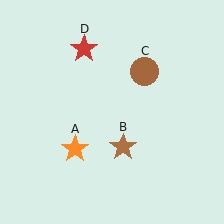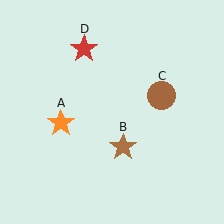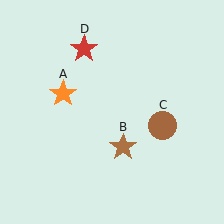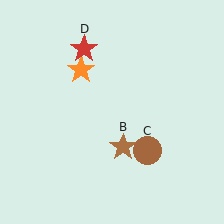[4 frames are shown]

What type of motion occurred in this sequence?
The orange star (object A), brown circle (object C) rotated clockwise around the center of the scene.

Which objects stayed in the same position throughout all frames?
Brown star (object B) and red star (object D) remained stationary.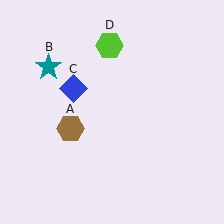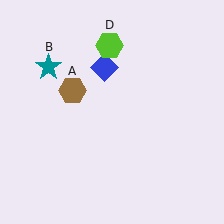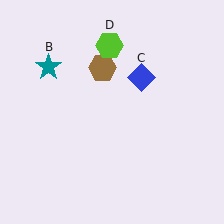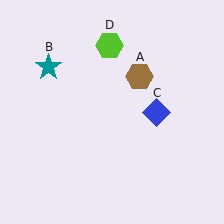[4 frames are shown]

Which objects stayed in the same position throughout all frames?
Teal star (object B) and lime hexagon (object D) remained stationary.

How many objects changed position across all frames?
2 objects changed position: brown hexagon (object A), blue diamond (object C).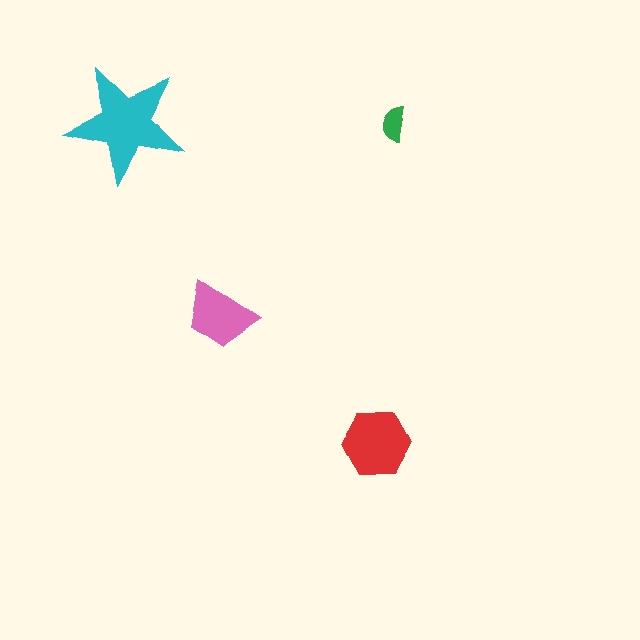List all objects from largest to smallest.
The cyan star, the red hexagon, the pink trapezoid, the green semicircle.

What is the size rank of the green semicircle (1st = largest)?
4th.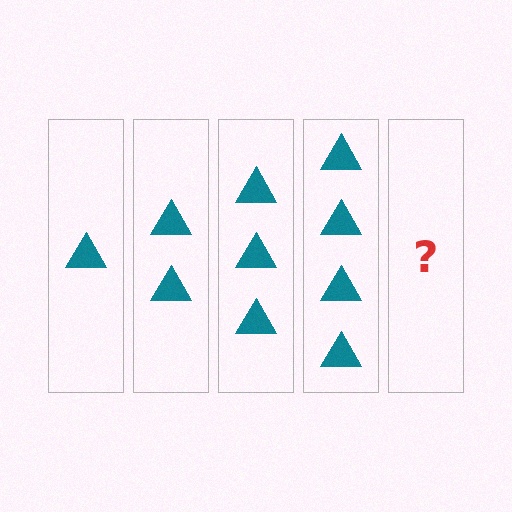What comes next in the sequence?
The next element should be 5 triangles.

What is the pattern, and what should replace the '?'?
The pattern is that each step adds one more triangle. The '?' should be 5 triangles.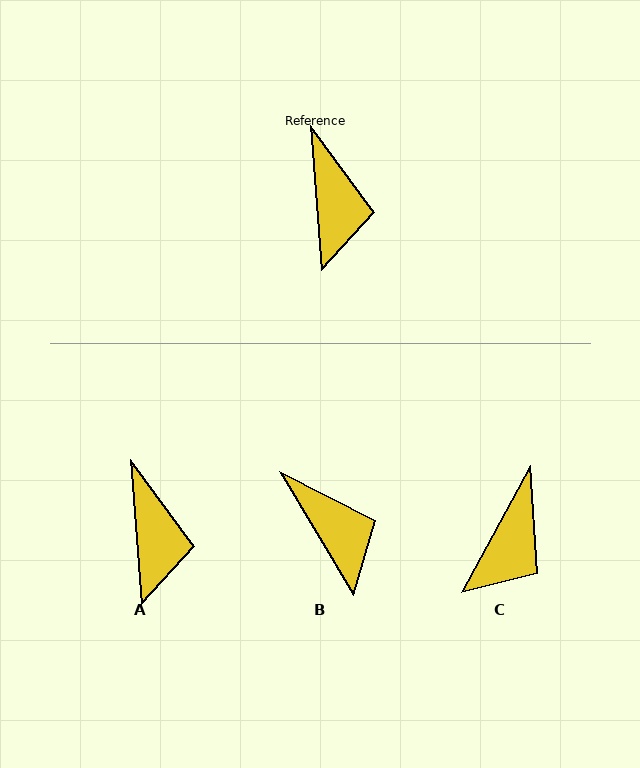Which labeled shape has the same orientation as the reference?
A.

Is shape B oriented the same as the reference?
No, it is off by about 27 degrees.